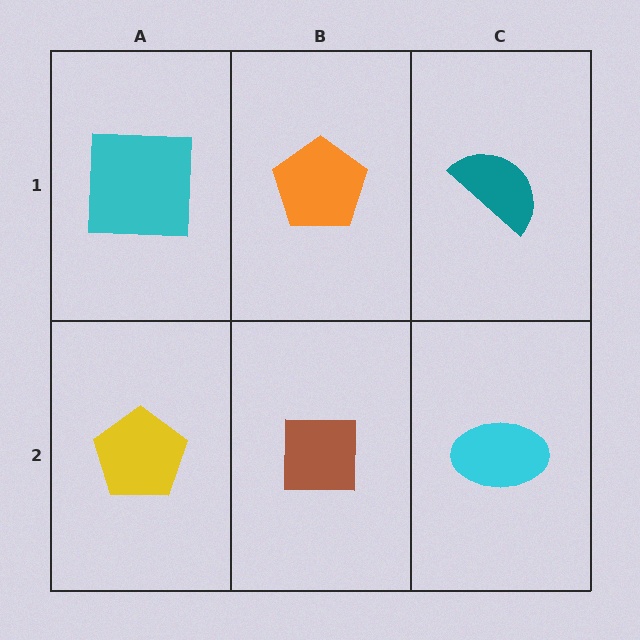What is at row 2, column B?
A brown square.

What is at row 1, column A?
A cyan square.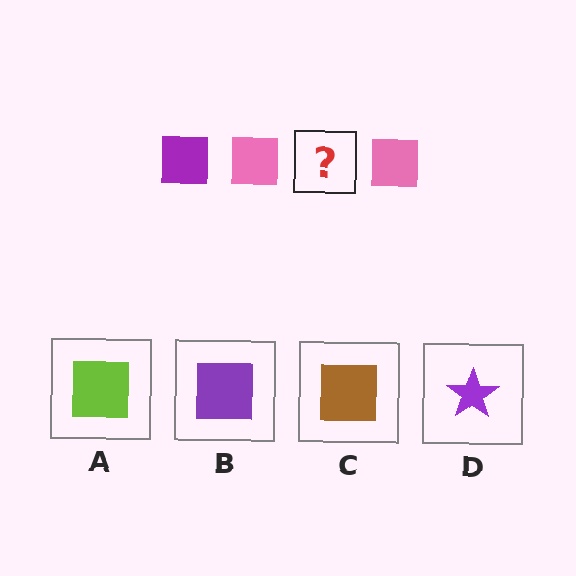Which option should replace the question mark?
Option B.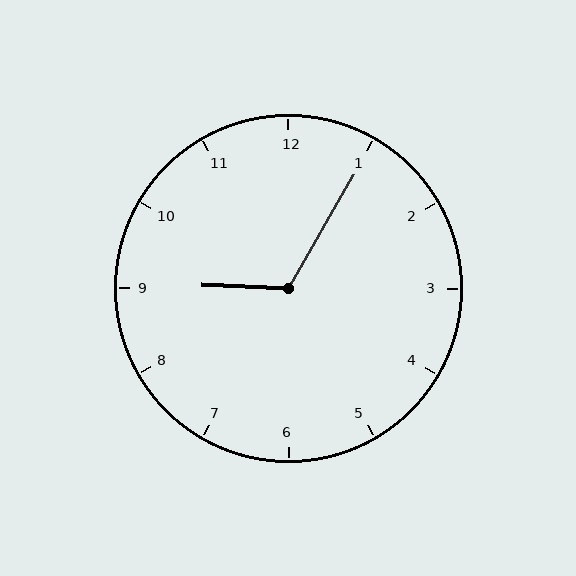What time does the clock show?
9:05.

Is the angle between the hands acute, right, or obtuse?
It is obtuse.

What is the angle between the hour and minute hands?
Approximately 118 degrees.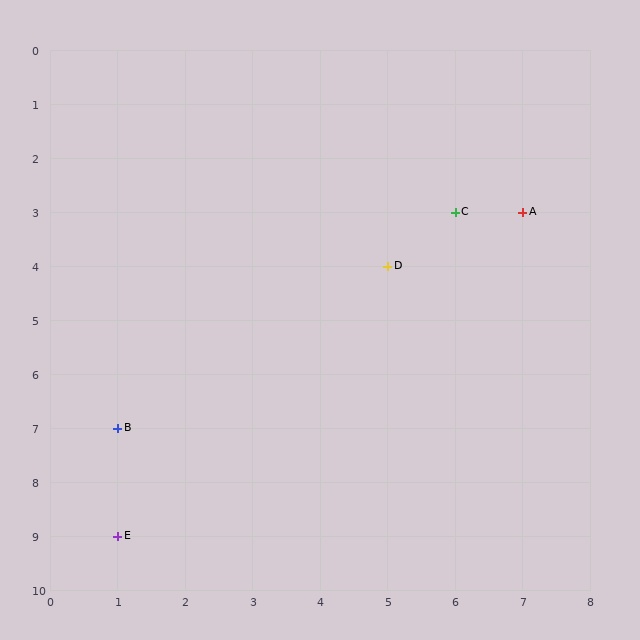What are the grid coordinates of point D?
Point D is at grid coordinates (5, 4).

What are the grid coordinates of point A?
Point A is at grid coordinates (7, 3).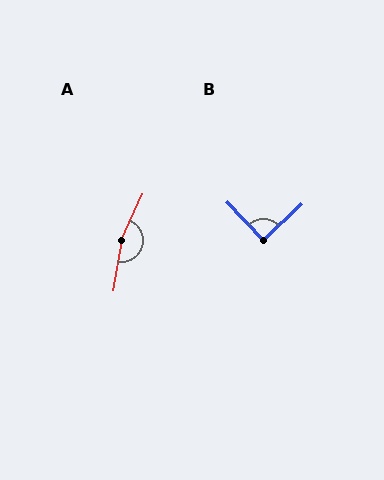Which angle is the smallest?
B, at approximately 90 degrees.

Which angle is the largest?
A, at approximately 164 degrees.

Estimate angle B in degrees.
Approximately 90 degrees.